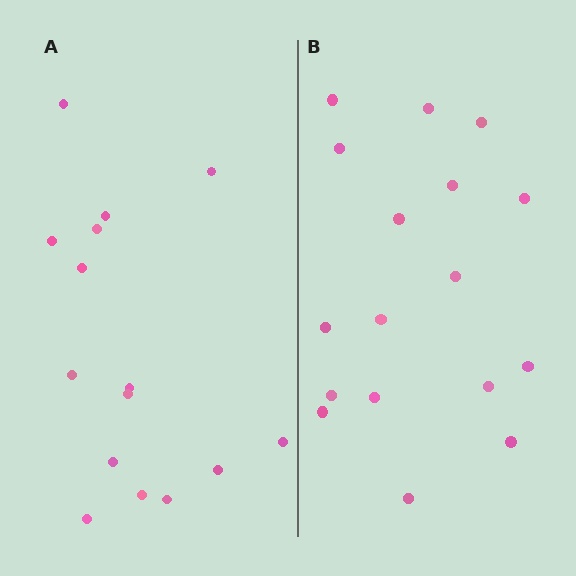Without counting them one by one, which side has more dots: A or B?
Region B (the right region) has more dots.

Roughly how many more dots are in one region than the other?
Region B has just a few more — roughly 2 or 3 more dots than region A.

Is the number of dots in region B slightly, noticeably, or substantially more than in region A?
Region B has only slightly more — the two regions are fairly close. The ratio is roughly 1.1 to 1.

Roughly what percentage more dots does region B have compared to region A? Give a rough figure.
About 15% more.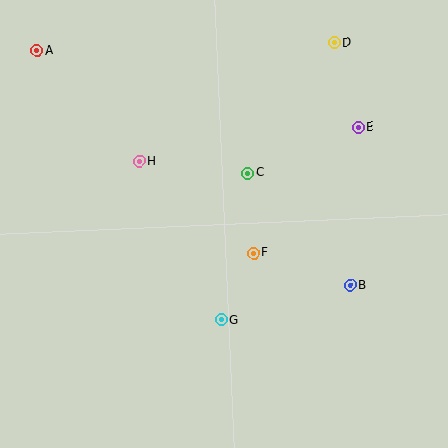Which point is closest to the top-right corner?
Point D is closest to the top-right corner.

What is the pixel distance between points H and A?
The distance between H and A is 150 pixels.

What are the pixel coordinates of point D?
Point D is at (335, 43).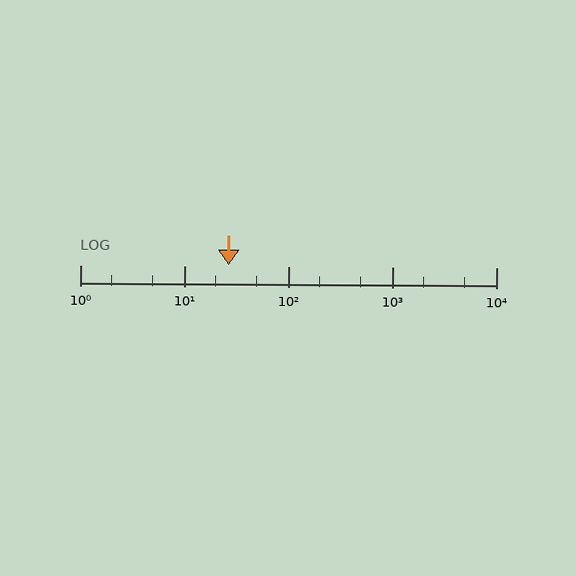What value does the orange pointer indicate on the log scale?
The pointer indicates approximately 27.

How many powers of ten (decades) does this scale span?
The scale spans 4 decades, from 1 to 10000.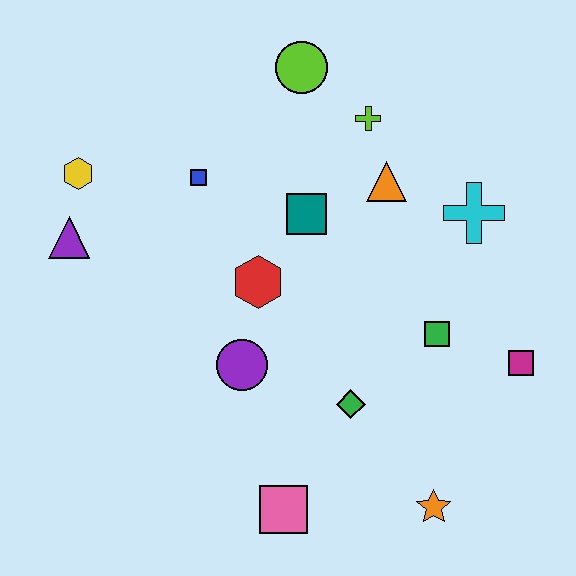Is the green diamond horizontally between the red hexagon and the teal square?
No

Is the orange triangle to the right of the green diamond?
Yes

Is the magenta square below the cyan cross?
Yes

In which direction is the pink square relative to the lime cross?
The pink square is below the lime cross.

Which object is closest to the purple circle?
The red hexagon is closest to the purple circle.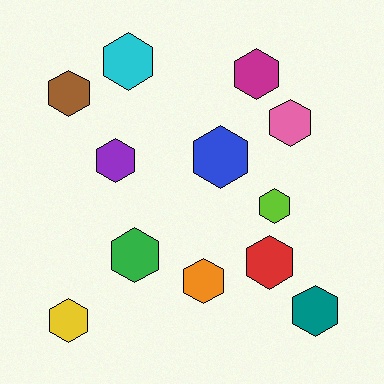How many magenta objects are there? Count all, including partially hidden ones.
There is 1 magenta object.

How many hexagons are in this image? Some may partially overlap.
There are 12 hexagons.